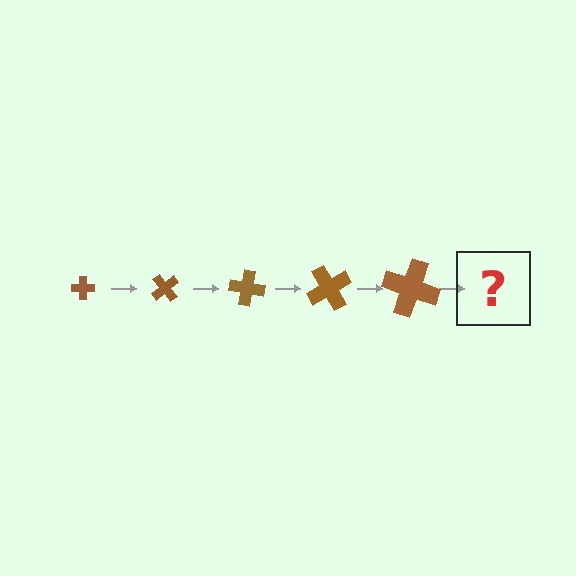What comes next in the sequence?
The next element should be a cross, larger than the previous one and rotated 250 degrees from the start.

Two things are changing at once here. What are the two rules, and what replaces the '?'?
The two rules are that the cross grows larger each step and it rotates 50 degrees each step. The '?' should be a cross, larger than the previous one and rotated 250 degrees from the start.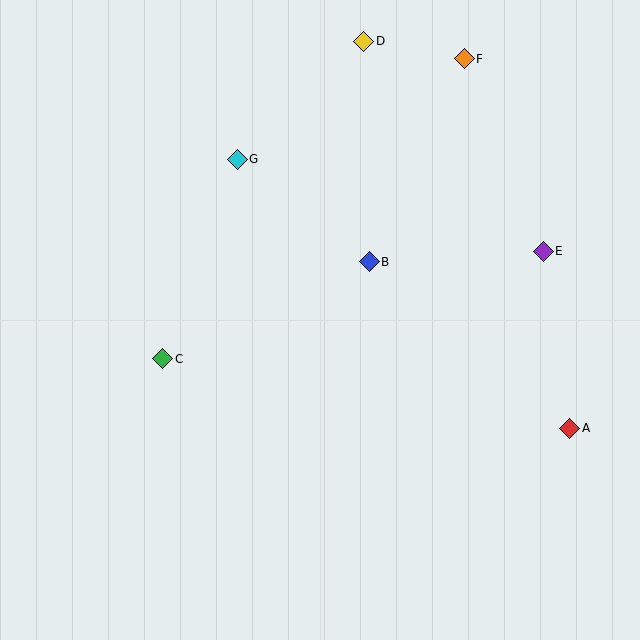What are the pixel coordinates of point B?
Point B is at (369, 262).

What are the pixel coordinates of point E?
Point E is at (543, 251).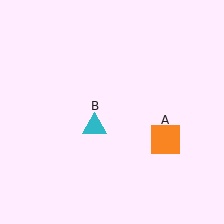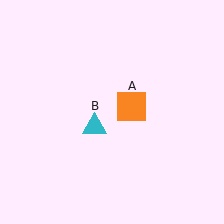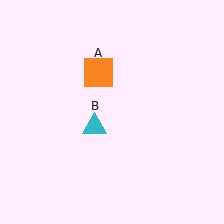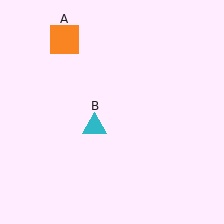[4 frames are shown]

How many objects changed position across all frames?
1 object changed position: orange square (object A).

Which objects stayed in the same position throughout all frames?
Cyan triangle (object B) remained stationary.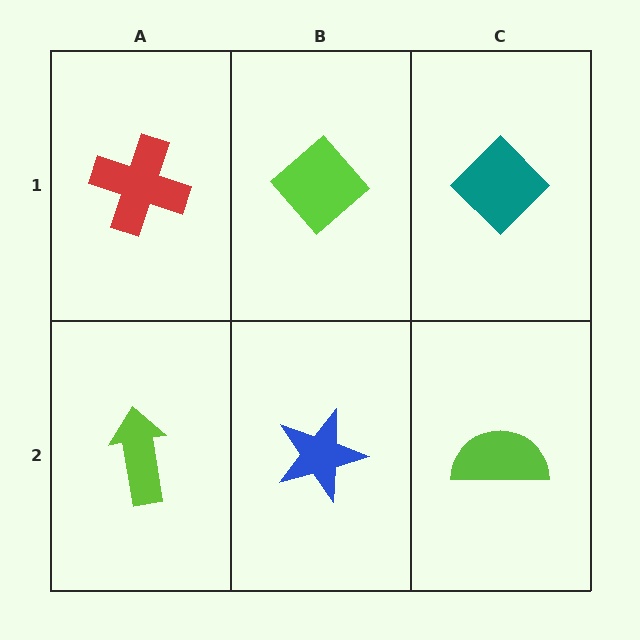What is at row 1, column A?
A red cross.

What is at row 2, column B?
A blue star.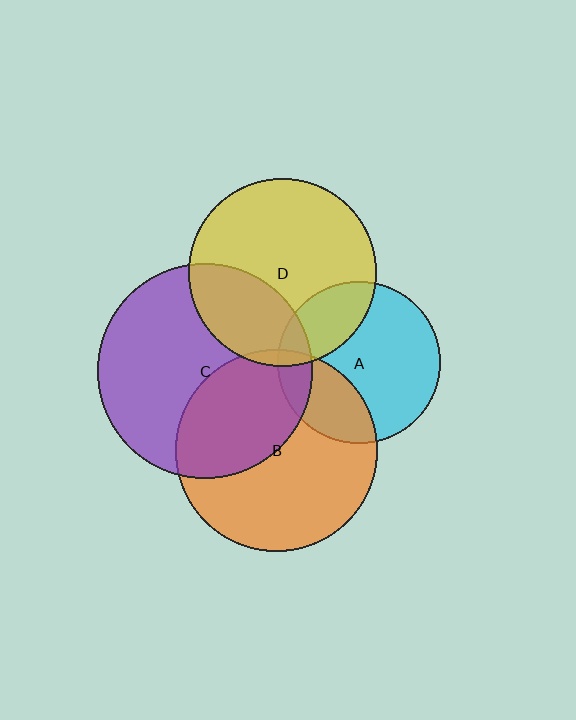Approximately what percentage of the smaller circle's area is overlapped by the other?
Approximately 10%.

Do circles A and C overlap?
Yes.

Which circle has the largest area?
Circle C (purple).